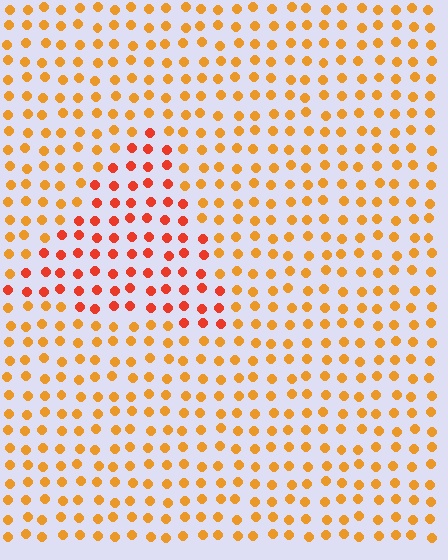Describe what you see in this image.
The image is filled with small orange elements in a uniform arrangement. A triangle-shaped region is visible where the elements are tinted to a slightly different hue, forming a subtle color boundary.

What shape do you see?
I see a triangle.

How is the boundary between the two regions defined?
The boundary is defined purely by a slight shift in hue (about 30 degrees). Spacing, size, and orientation are identical on both sides.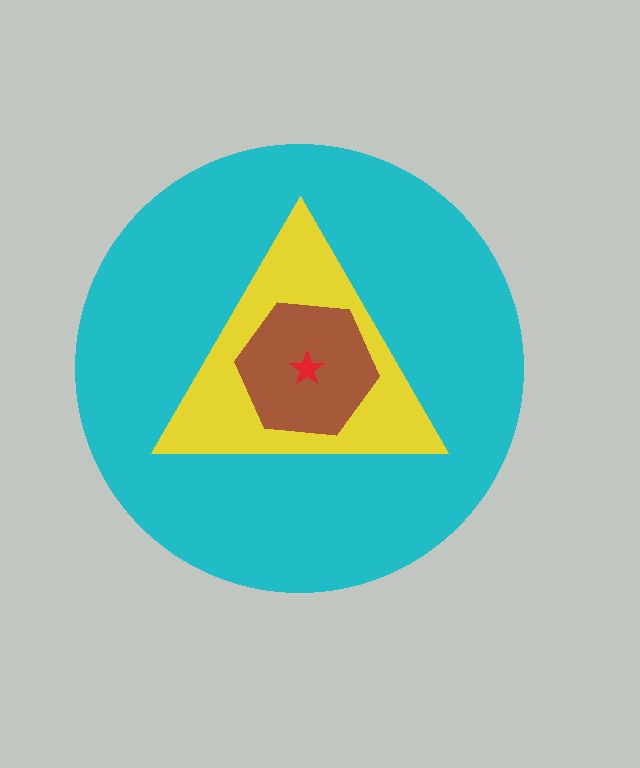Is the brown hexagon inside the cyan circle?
Yes.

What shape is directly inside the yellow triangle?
The brown hexagon.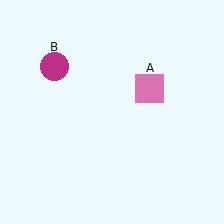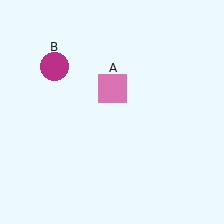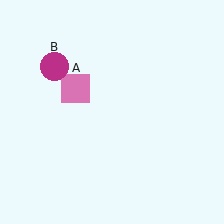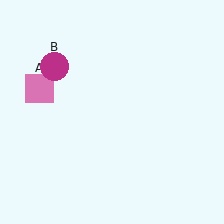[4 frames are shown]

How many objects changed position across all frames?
1 object changed position: pink square (object A).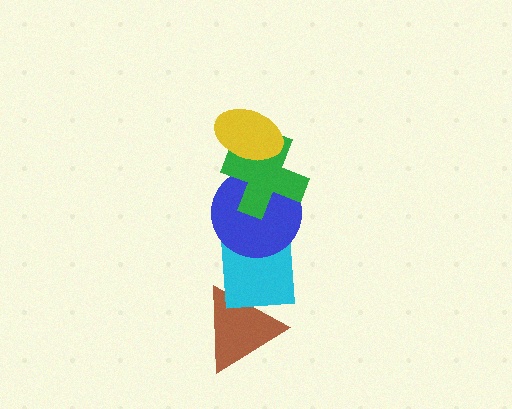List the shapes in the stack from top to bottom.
From top to bottom: the yellow ellipse, the green cross, the blue circle, the cyan square, the brown triangle.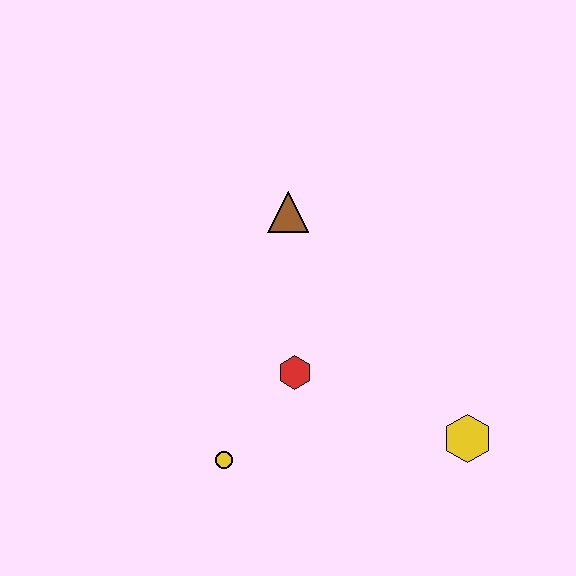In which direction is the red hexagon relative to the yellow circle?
The red hexagon is above the yellow circle.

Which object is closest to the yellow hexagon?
The red hexagon is closest to the yellow hexagon.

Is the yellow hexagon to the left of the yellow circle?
No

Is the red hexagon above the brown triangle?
No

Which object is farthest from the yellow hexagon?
The brown triangle is farthest from the yellow hexagon.